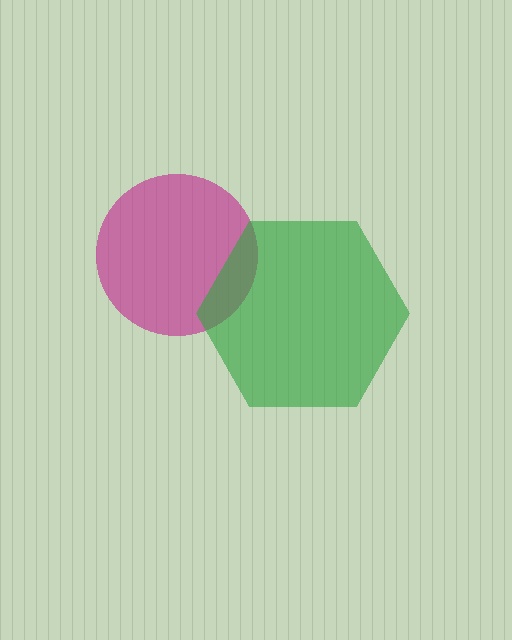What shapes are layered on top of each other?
The layered shapes are: a magenta circle, a green hexagon.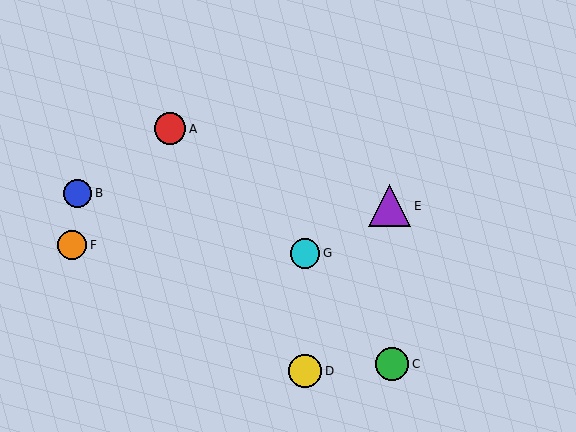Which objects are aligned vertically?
Objects D, G are aligned vertically.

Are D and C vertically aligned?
No, D is at x≈305 and C is at x≈392.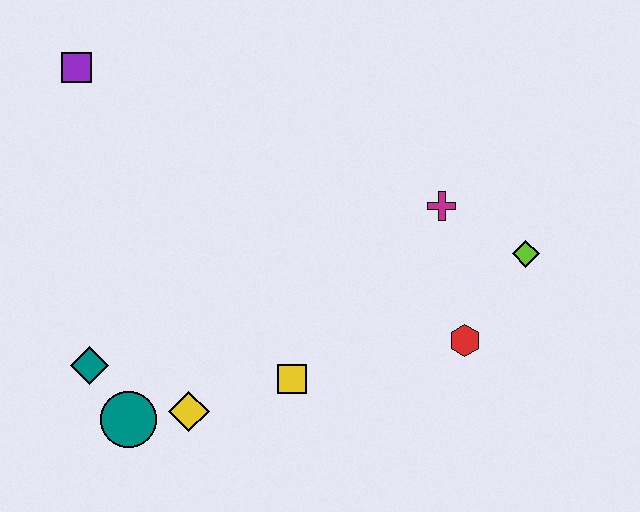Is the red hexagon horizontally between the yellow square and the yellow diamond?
No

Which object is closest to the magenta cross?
The lime diamond is closest to the magenta cross.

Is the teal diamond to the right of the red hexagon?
No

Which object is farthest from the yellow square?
The purple square is farthest from the yellow square.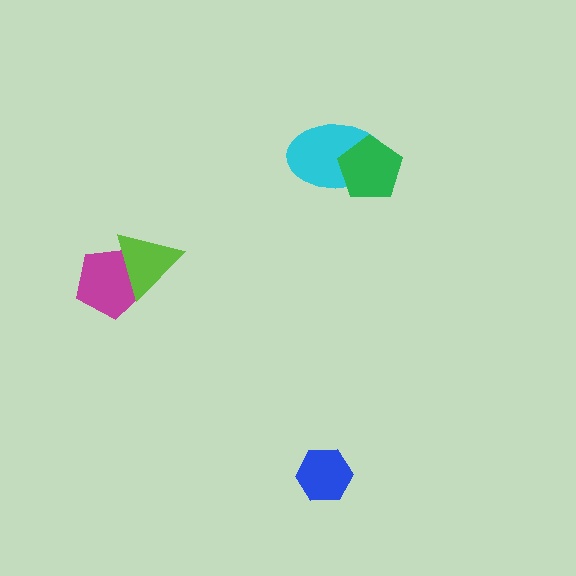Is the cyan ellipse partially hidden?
Yes, it is partially covered by another shape.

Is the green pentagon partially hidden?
No, no other shape covers it.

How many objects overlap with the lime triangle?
1 object overlaps with the lime triangle.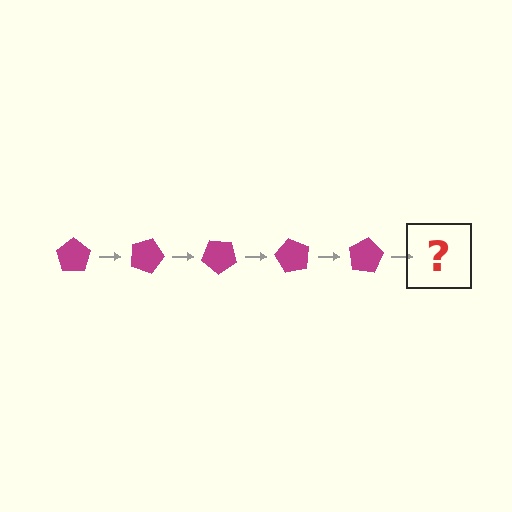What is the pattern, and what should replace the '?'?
The pattern is that the pentagon rotates 20 degrees each step. The '?' should be a magenta pentagon rotated 100 degrees.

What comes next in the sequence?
The next element should be a magenta pentagon rotated 100 degrees.